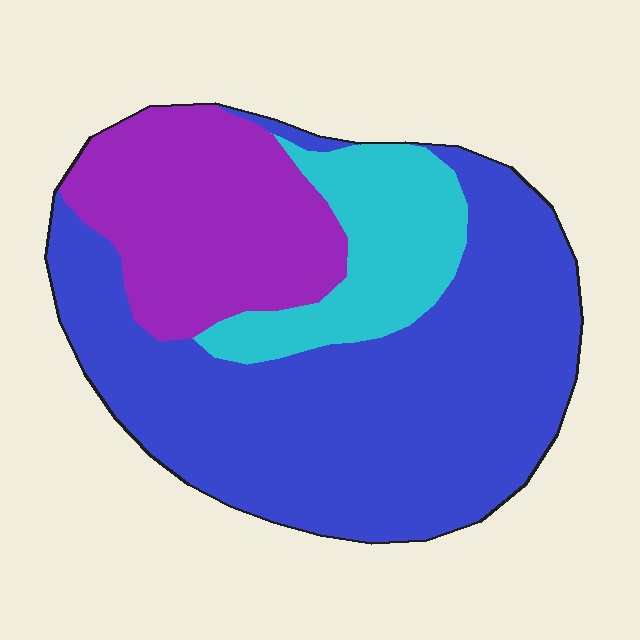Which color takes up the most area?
Blue, at roughly 60%.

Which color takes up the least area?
Cyan, at roughly 15%.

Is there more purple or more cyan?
Purple.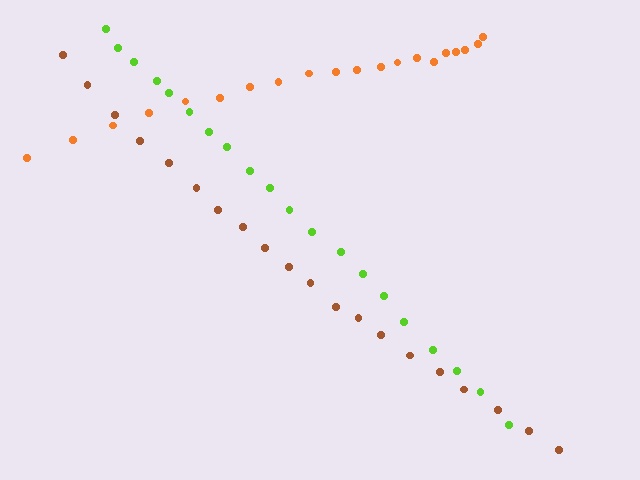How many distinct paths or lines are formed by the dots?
There are 3 distinct paths.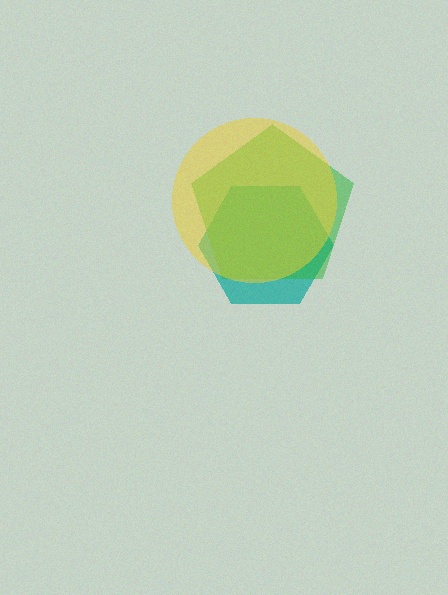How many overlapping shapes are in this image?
There are 3 overlapping shapes in the image.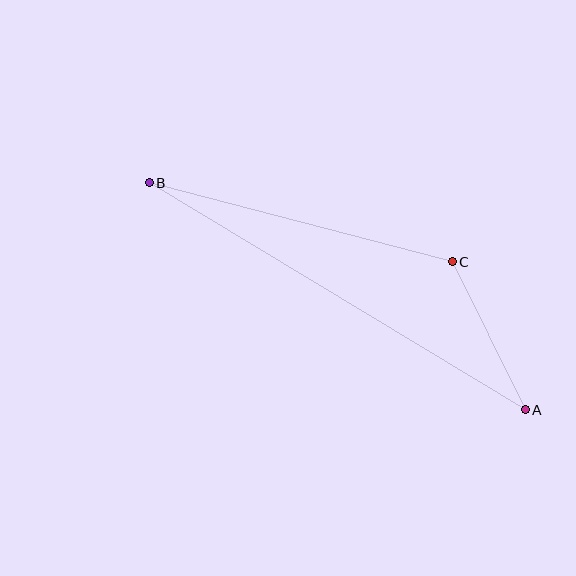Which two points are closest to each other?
Points A and C are closest to each other.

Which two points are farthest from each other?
Points A and B are farthest from each other.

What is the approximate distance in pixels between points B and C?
The distance between B and C is approximately 314 pixels.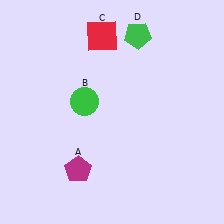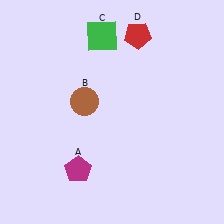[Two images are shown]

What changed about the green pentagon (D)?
In Image 1, D is green. In Image 2, it changed to red.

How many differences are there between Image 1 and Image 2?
There are 3 differences between the two images.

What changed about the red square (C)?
In Image 1, C is red. In Image 2, it changed to green.